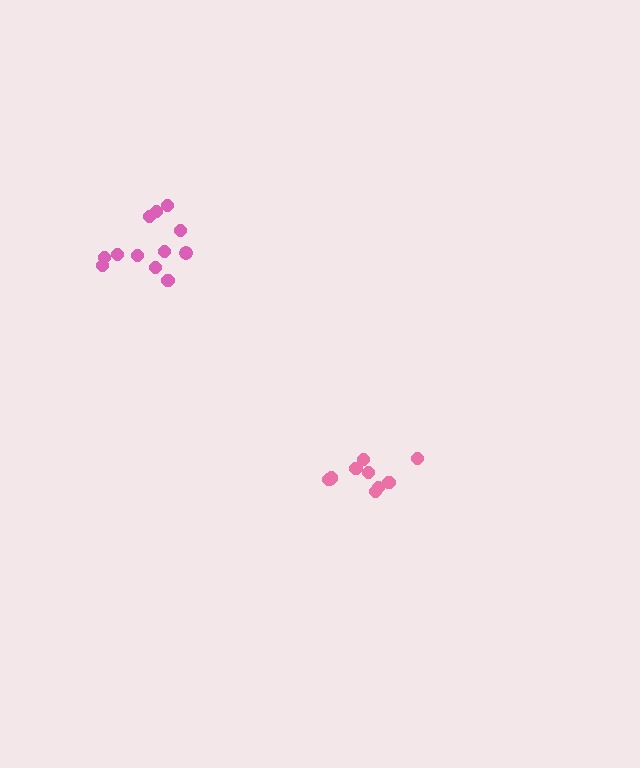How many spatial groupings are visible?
There are 2 spatial groupings.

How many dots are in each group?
Group 1: 12 dots, Group 2: 9 dots (21 total).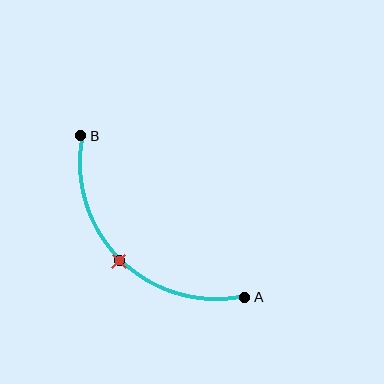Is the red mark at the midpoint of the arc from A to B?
Yes. The red mark lies on the arc at equal arc-length from both A and B — it is the arc midpoint.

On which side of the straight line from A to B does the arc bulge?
The arc bulges below and to the left of the straight line connecting A and B.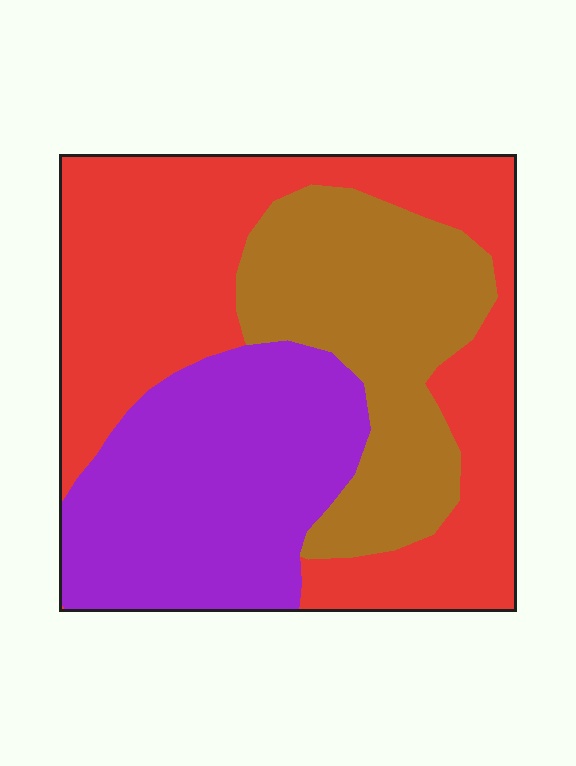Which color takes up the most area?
Red, at roughly 45%.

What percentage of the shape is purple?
Purple covers roughly 30% of the shape.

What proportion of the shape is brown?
Brown covers roughly 25% of the shape.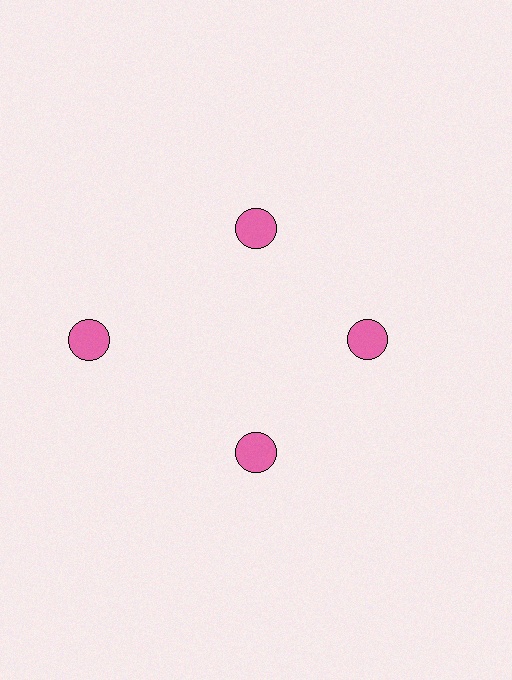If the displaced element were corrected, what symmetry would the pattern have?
It would have 4-fold rotational symmetry — the pattern would map onto itself every 90 degrees.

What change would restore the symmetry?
The symmetry would be restored by moving it inward, back onto the ring so that all 4 circles sit at equal angles and equal distance from the center.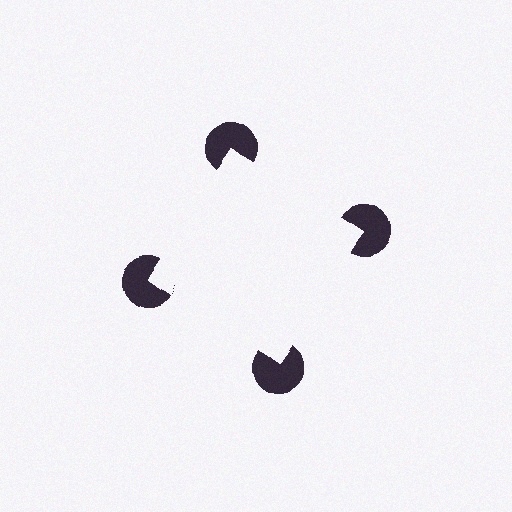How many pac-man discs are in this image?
There are 4 — one at each vertex of the illusory square.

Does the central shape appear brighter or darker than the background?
It typically appears slightly brighter than the background, even though no actual brightness change is drawn.